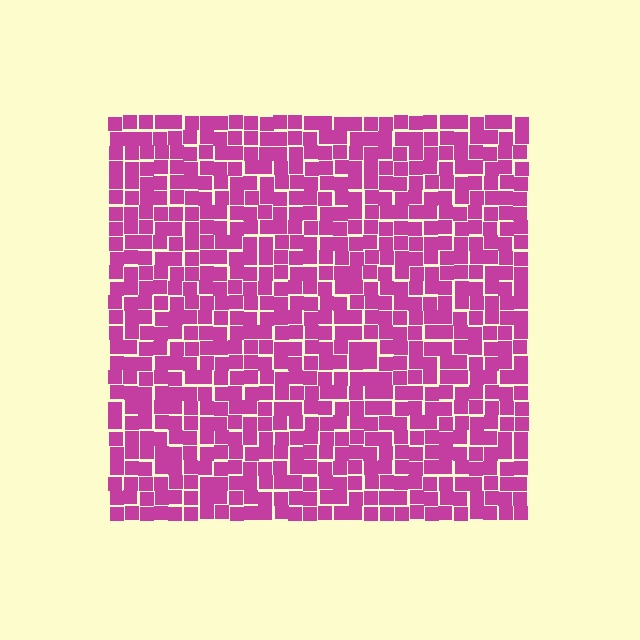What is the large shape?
The large shape is a square.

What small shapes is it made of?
It is made of small squares.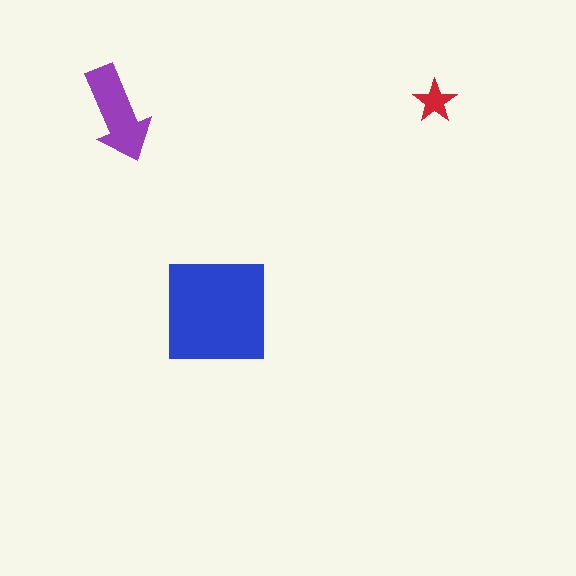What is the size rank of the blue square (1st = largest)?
1st.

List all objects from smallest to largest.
The red star, the purple arrow, the blue square.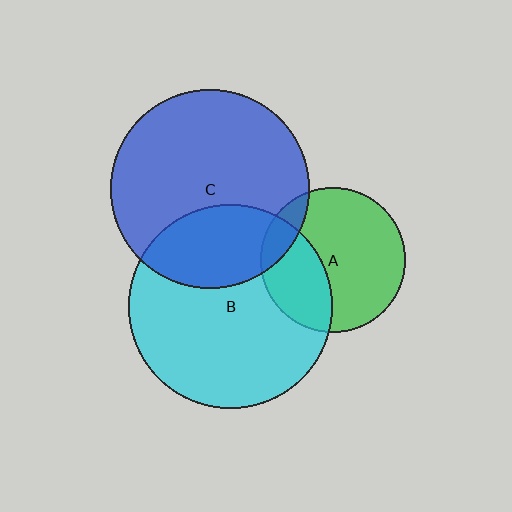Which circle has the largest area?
Circle B (cyan).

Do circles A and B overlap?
Yes.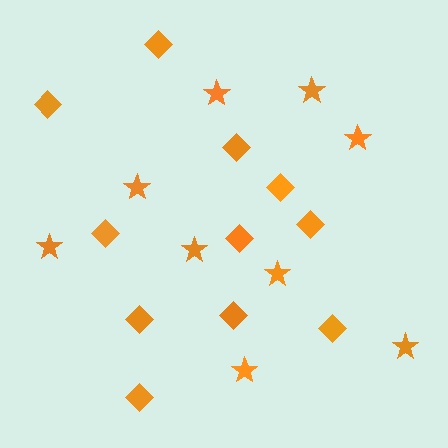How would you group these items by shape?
There are 2 groups: one group of stars (9) and one group of diamonds (11).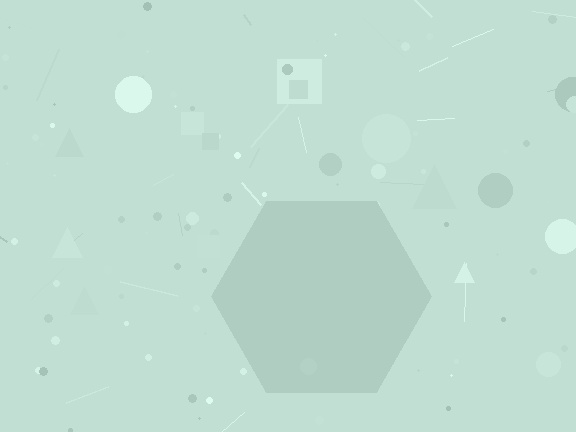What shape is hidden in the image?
A hexagon is hidden in the image.